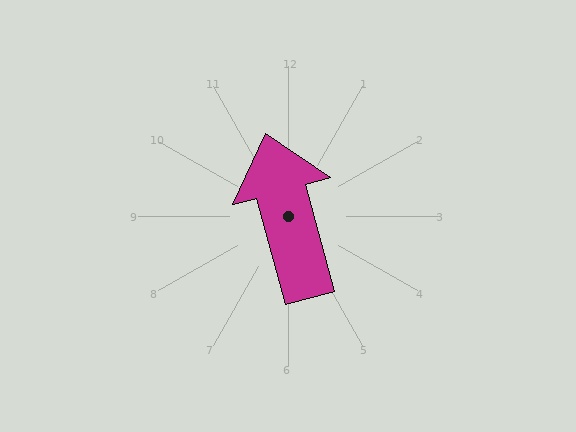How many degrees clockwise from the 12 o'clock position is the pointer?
Approximately 345 degrees.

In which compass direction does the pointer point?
North.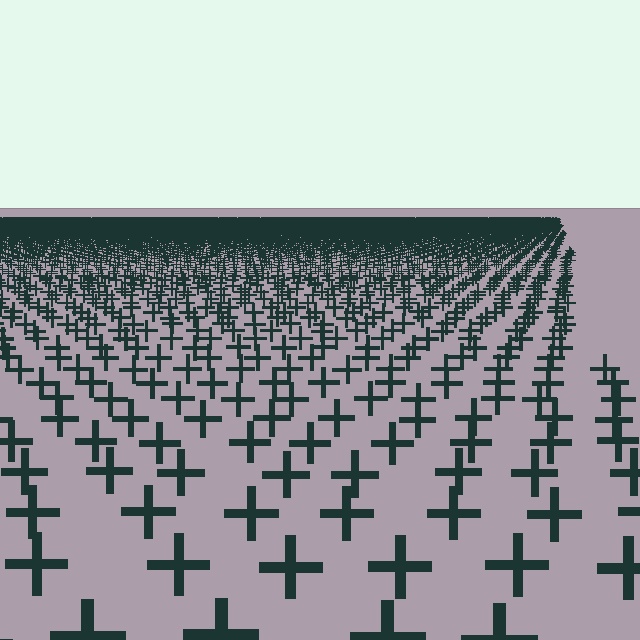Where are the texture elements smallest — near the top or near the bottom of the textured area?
Near the top.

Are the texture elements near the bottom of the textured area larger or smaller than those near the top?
Larger. Near the bottom, elements are closer to the viewer and appear at a bigger on-screen size.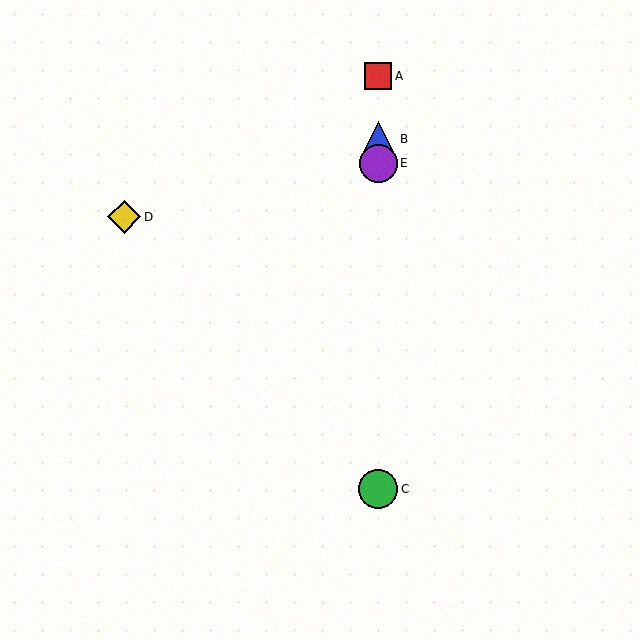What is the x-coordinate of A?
Object A is at x≈378.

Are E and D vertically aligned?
No, E is at x≈378 and D is at x≈124.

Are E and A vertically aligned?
Yes, both are at x≈378.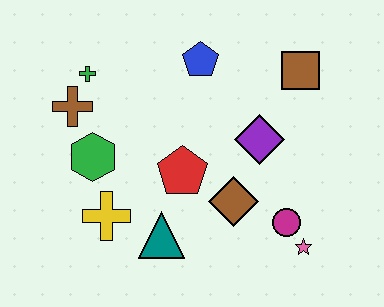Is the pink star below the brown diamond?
Yes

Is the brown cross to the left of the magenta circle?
Yes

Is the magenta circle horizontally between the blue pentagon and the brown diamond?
No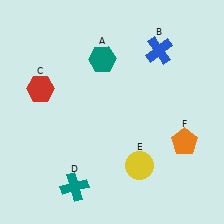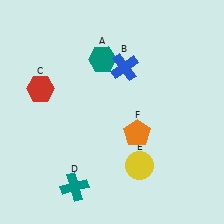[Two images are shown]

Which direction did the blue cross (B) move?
The blue cross (B) moved left.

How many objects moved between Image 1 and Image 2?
2 objects moved between the two images.